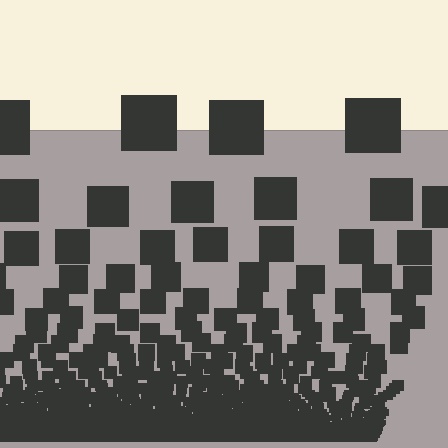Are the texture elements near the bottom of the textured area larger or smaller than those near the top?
Smaller. The gradient is inverted — elements near the bottom are smaller and denser.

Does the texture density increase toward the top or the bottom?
Density increases toward the bottom.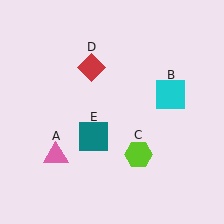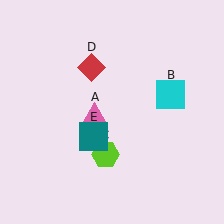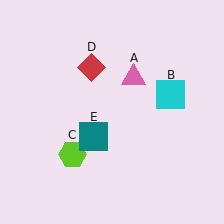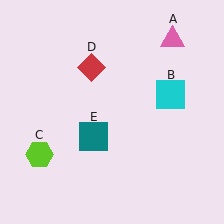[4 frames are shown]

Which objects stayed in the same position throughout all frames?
Cyan square (object B) and red diamond (object D) and teal square (object E) remained stationary.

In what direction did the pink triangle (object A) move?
The pink triangle (object A) moved up and to the right.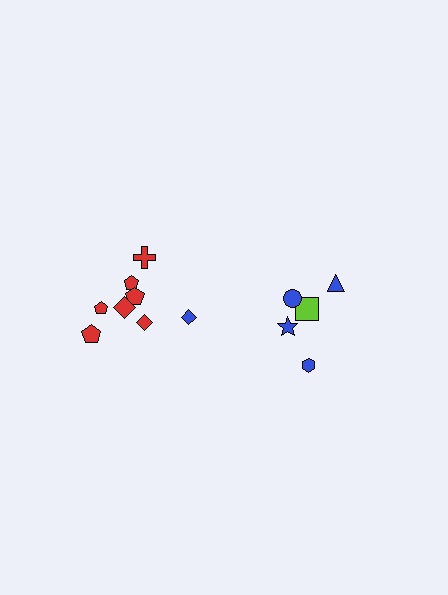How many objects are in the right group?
There are 5 objects.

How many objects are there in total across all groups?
There are 13 objects.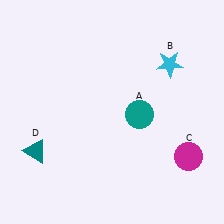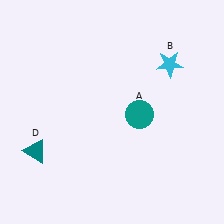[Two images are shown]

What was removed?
The magenta circle (C) was removed in Image 2.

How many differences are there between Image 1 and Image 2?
There is 1 difference between the two images.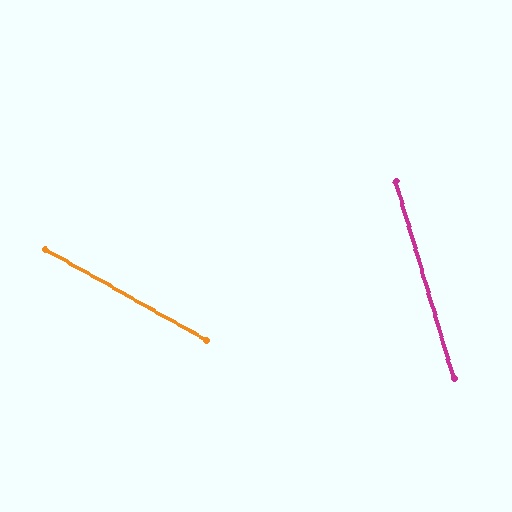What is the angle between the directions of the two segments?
Approximately 44 degrees.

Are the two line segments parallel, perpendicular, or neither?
Neither parallel nor perpendicular — they differ by about 44°.